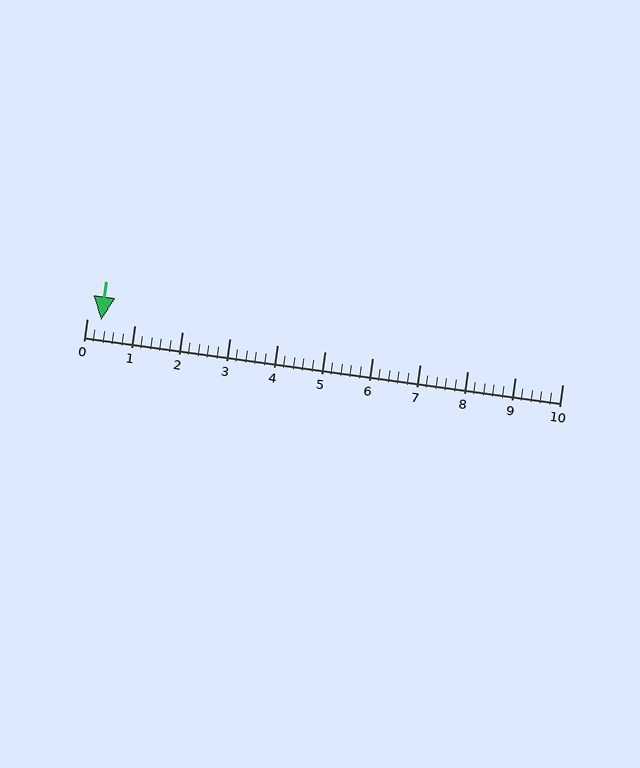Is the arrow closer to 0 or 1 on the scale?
The arrow is closer to 0.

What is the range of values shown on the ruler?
The ruler shows values from 0 to 10.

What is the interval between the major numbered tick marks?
The major tick marks are spaced 1 units apart.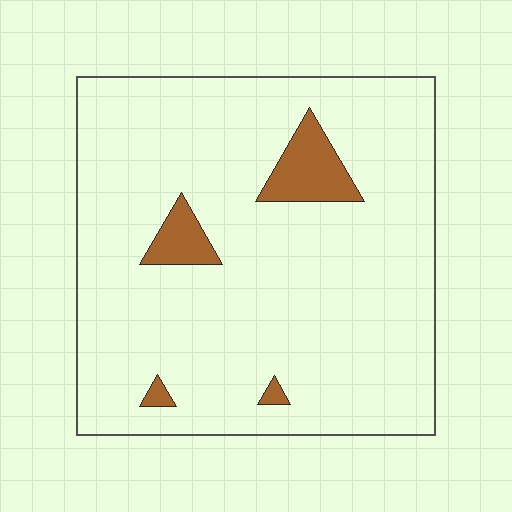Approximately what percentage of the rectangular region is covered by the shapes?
Approximately 5%.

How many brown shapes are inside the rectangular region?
4.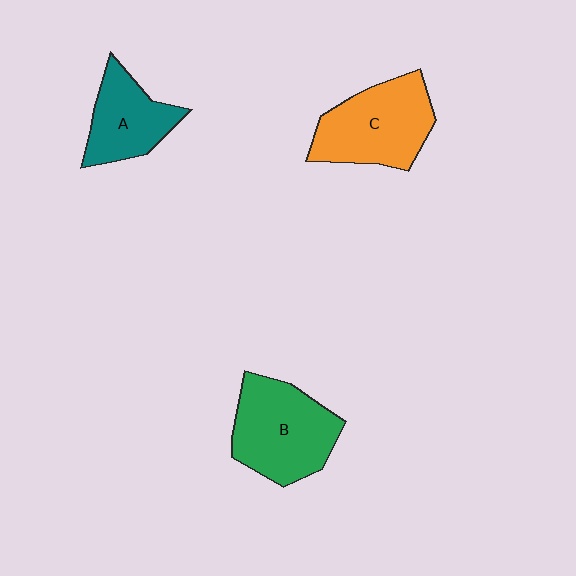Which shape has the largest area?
Shape B (green).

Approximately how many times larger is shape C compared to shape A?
Approximately 1.4 times.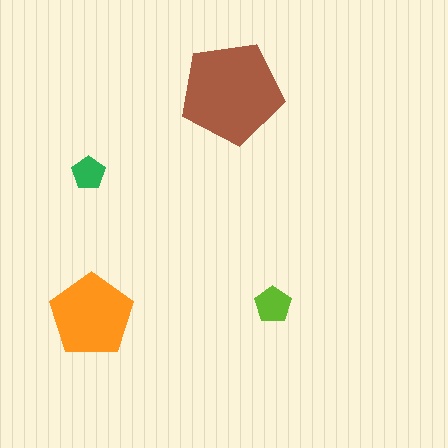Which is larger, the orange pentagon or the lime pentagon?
The orange one.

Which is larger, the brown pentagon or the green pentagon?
The brown one.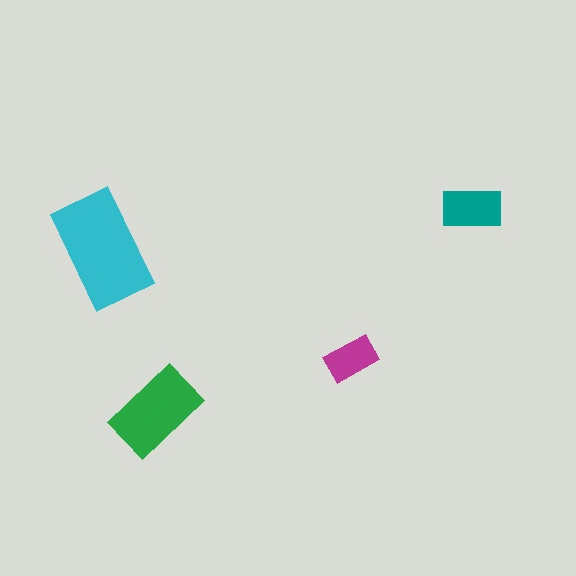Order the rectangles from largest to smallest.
the cyan one, the green one, the teal one, the magenta one.